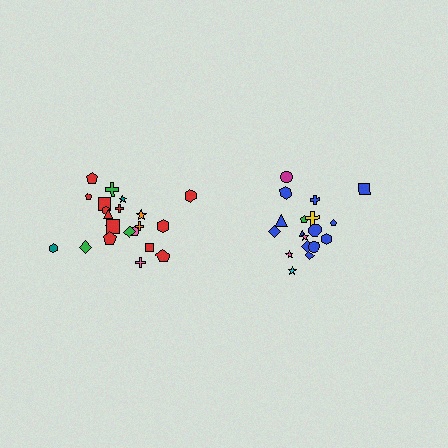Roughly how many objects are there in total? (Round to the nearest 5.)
Roughly 40 objects in total.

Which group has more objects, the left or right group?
The left group.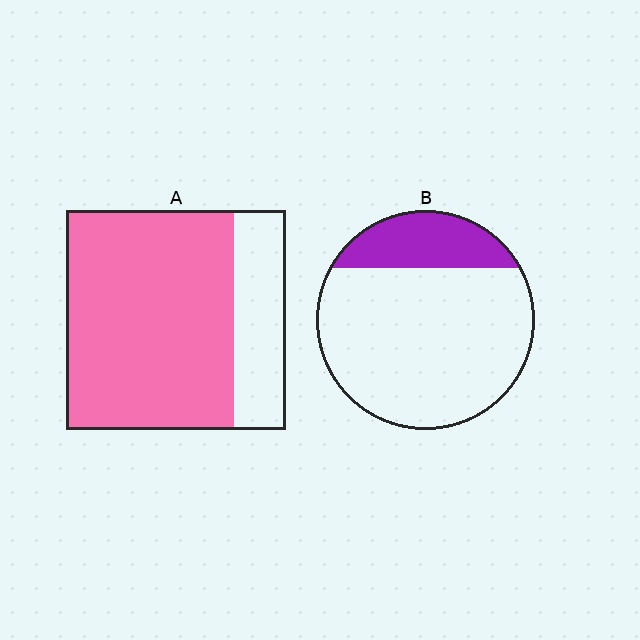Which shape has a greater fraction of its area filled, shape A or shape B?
Shape A.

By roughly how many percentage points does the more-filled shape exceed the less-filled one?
By roughly 55 percentage points (A over B).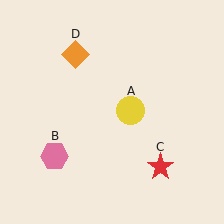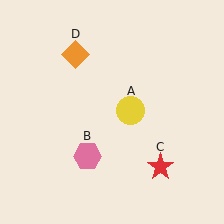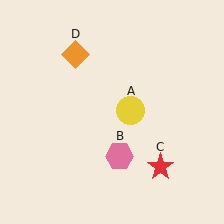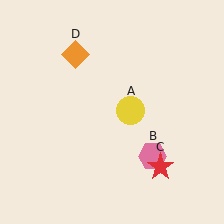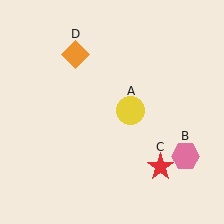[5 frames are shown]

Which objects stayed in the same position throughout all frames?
Yellow circle (object A) and red star (object C) and orange diamond (object D) remained stationary.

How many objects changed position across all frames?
1 object changed position: pink hexagon (object B).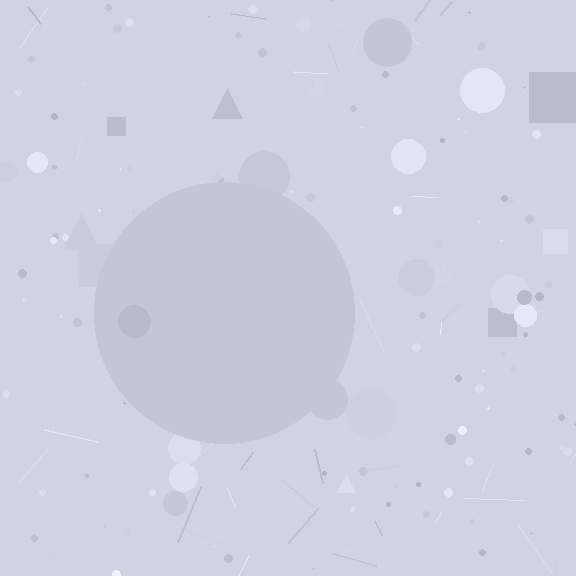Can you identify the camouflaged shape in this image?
The camouflaged shape is a circle.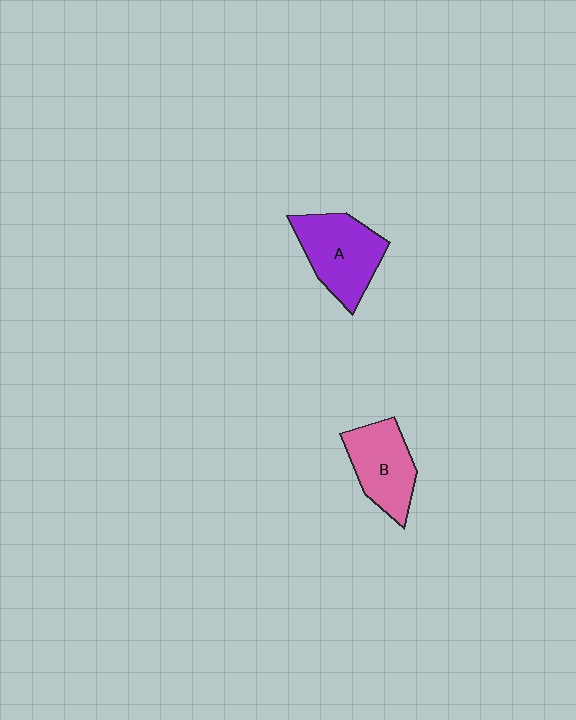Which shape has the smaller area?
Shape B (pink).